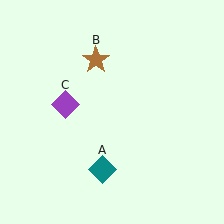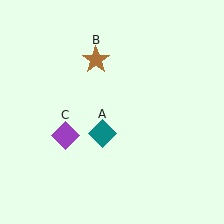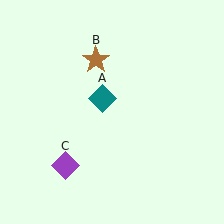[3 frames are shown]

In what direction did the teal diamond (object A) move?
The teal diamond (object A) moved up.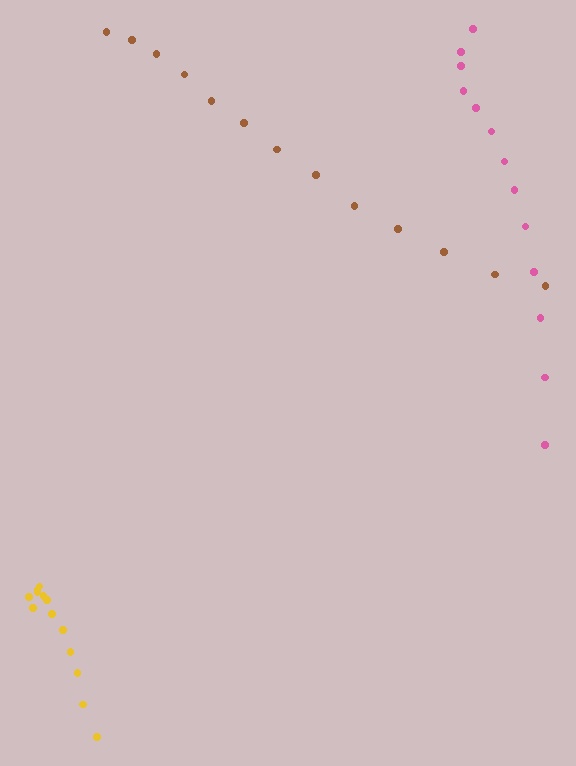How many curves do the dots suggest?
There are 3 distinct paths.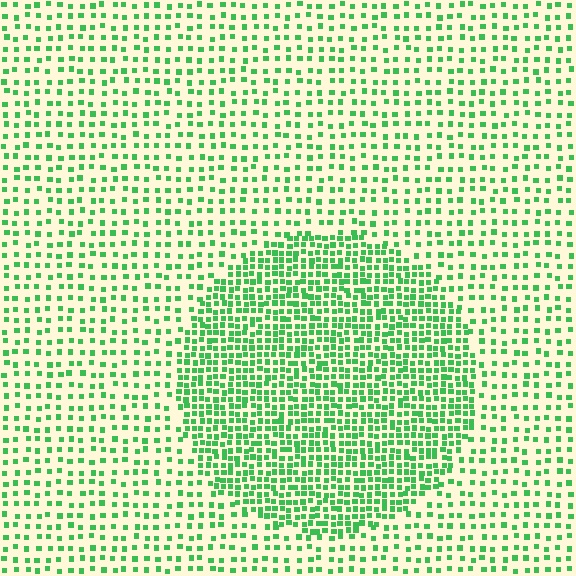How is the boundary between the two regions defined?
The boundary is defined by a change in element density (approximately 2.2x ratio). All elements are the same color, size, and shape.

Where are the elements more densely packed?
The elements are more densely packed inside the circle boundary.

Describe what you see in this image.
The image contains small green elements arranged at two different densities. A circle-shaped region is visible where the elements are more densely packed than the surrounding area.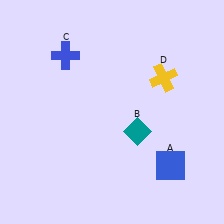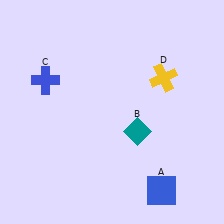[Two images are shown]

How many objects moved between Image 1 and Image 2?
2 objects moved between the two images.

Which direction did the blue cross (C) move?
The blue cross (C) moved down.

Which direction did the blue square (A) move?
The blue square (A) moved down.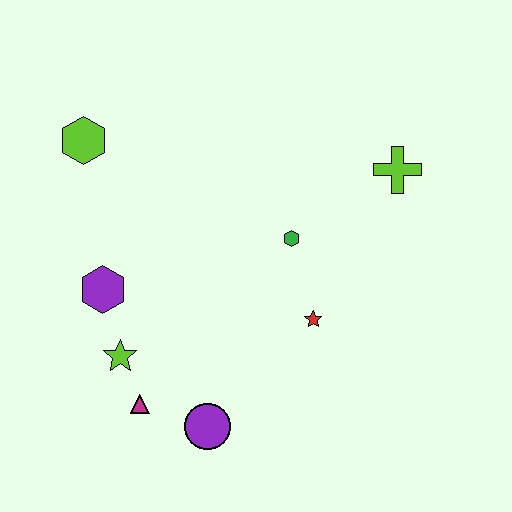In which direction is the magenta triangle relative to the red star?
The magenta triangle is to the left of the red star.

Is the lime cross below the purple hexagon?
No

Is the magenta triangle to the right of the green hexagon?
No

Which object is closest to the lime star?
The magenta triangle is closest to the lime star.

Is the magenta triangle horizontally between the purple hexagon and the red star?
Yes